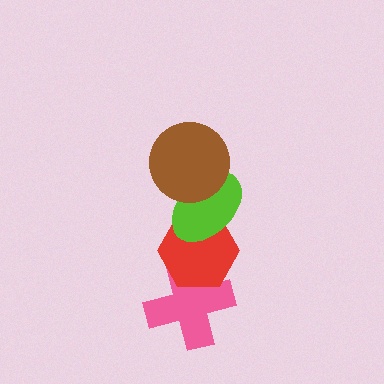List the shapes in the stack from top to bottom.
From top to bottom: the brown circle, the lime ellipse, the red hexagon, the pink cross.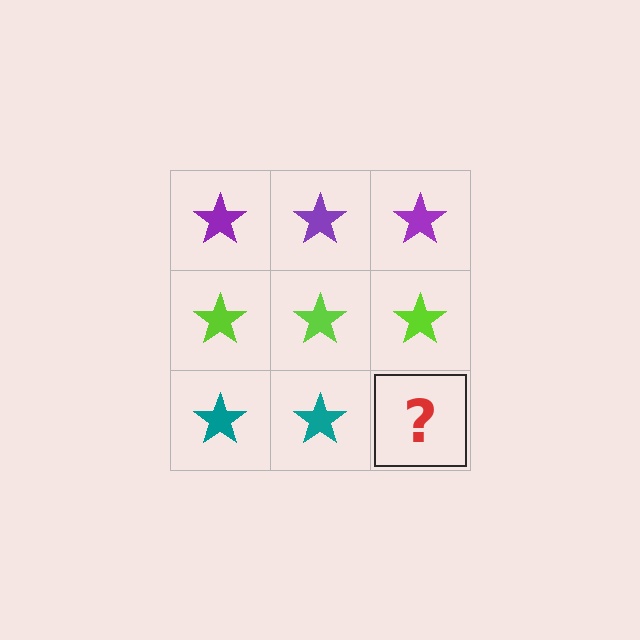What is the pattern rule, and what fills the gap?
The rule is that each row has a consistent color. The gap should be filled with a teal star.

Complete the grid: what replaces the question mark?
The question mark should be replaced with a teal star.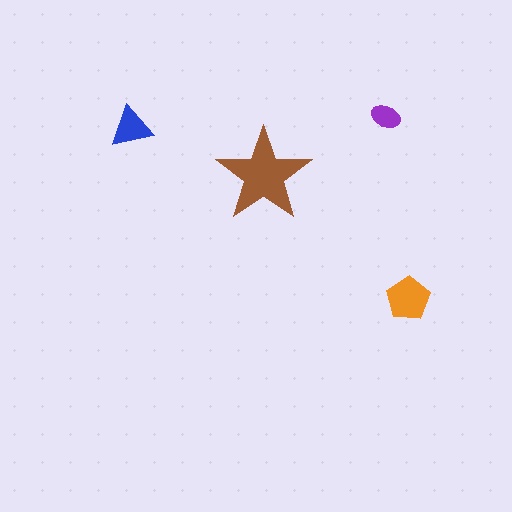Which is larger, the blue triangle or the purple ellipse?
The blue triangle.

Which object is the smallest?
The purple ellipse.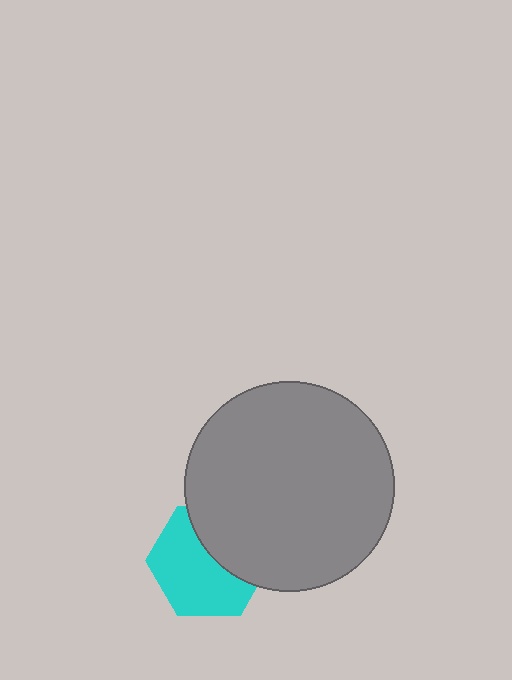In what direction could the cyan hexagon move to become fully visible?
The cyan hexagon could move toward the lower-left. That would shift it out from behind the gray circle entirely.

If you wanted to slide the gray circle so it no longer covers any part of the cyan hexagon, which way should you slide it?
Slide it toward the upper-right — that is the most direct way to separate the two shapes.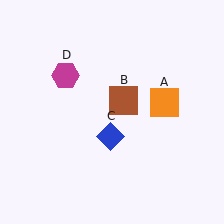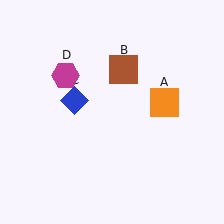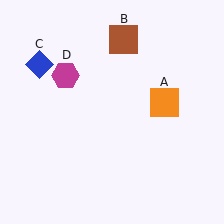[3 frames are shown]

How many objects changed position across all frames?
2 objects changed position: brown square (object B), blue diamond (object C).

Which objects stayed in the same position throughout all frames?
Orange square (object A) and magenta hexagon (object D) remained stationary.